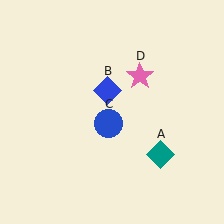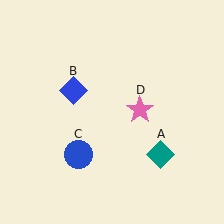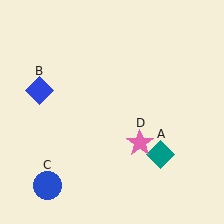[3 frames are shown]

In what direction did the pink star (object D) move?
The pink star (object D) moved down.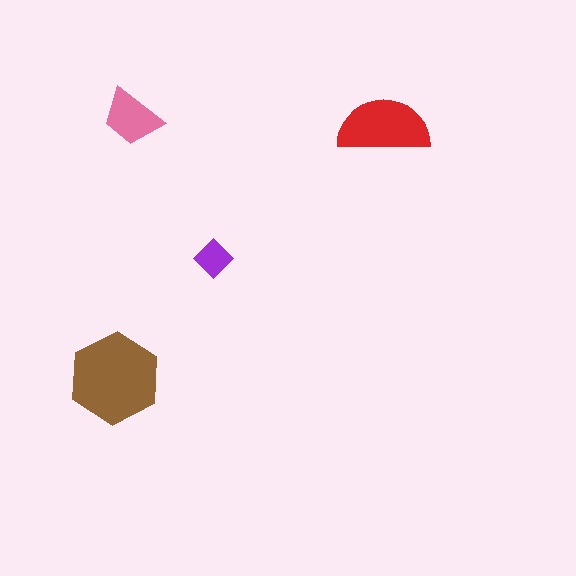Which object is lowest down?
The brown hexagon is bottommost.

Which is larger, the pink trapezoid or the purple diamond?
The pink trapezoid.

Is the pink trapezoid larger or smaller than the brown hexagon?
Smaller.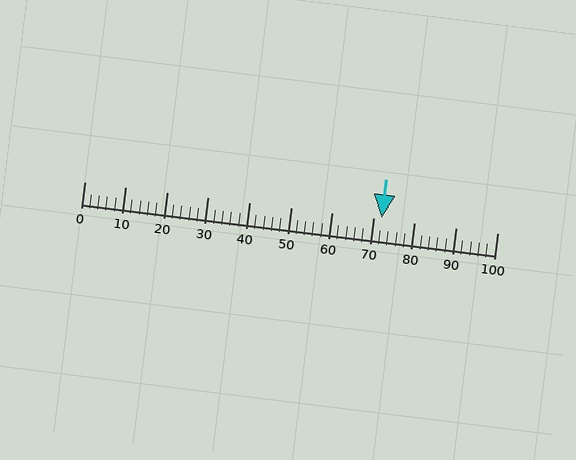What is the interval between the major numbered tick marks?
The major tick marks are spaced 10 units apart.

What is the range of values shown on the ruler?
The ruler shows values from 0 to 100.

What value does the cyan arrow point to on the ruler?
The cyan arrow points to approximately 72.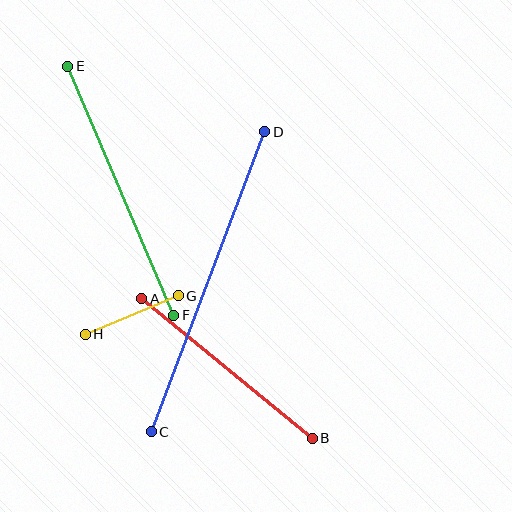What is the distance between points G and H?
The distance is approximately 101 pixels.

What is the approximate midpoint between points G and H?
The midpoint is at approximately (132, 315) pixels.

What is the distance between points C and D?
The distance is approximately 320 pixels.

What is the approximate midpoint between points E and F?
The midpoint is at approximately (121, 191) pixels.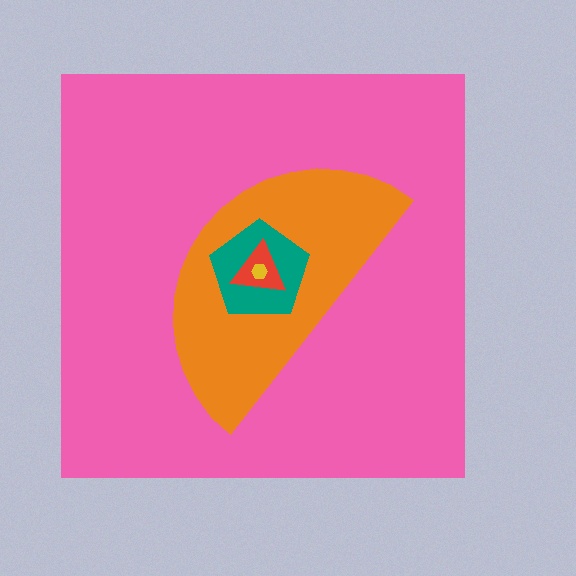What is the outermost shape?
The pink square.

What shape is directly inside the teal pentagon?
The red triangle.